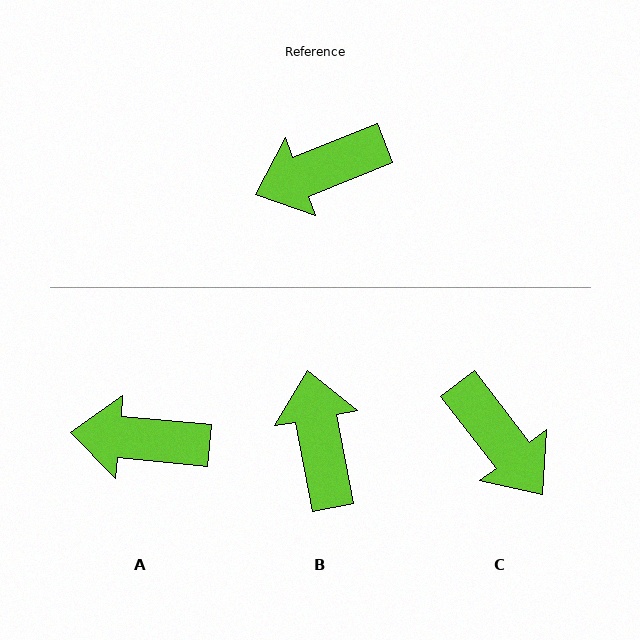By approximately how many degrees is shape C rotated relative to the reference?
Approximately 106 degrees counter-clockwise.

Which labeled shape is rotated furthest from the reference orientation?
C, about 106 degrees away.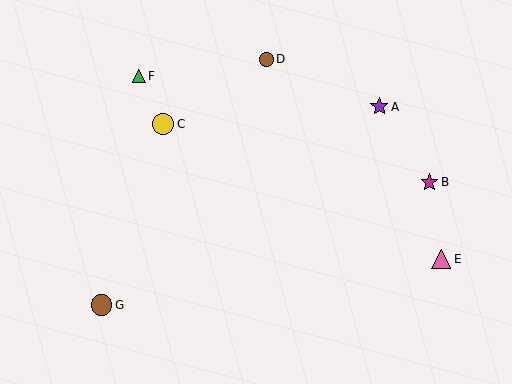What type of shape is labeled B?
Shape B is a magenta star.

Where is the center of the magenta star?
The center of the magenta star is at (429, 182).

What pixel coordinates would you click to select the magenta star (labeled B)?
Click at (429, 182) to select the magenta star B.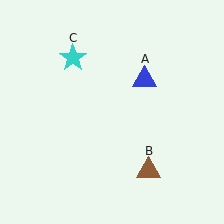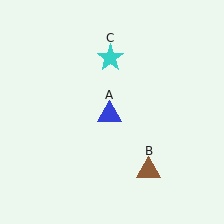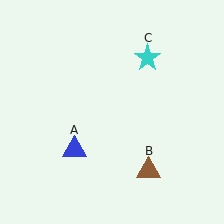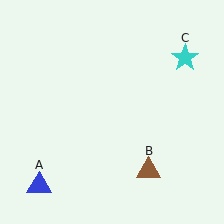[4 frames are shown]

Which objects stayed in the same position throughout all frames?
Brown triangle (object B) remained stationary.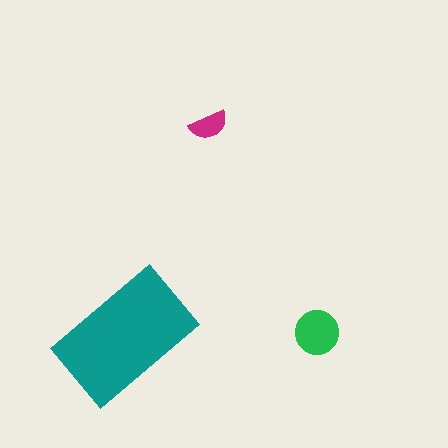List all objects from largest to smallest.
The teal rectangle, the green circle, the magenta semicircle.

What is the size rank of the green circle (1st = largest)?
2nd.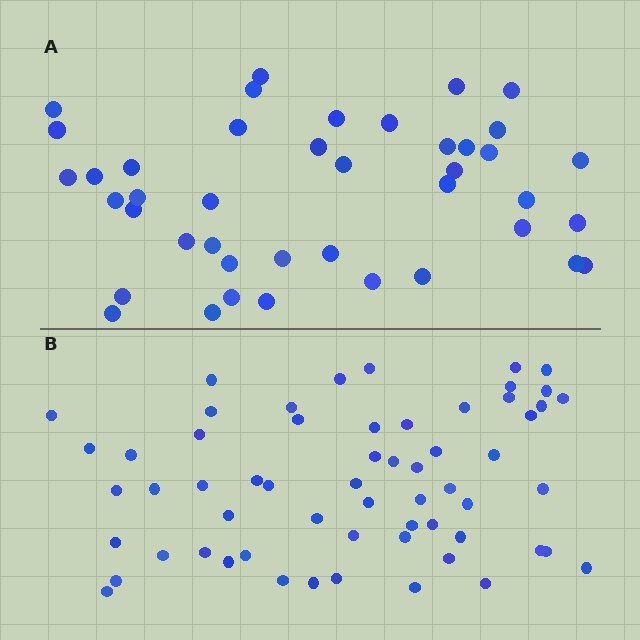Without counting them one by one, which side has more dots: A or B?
Region B (the bottom region) has more dots.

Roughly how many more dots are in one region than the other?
Region B has approximately 20 more dots than region A.